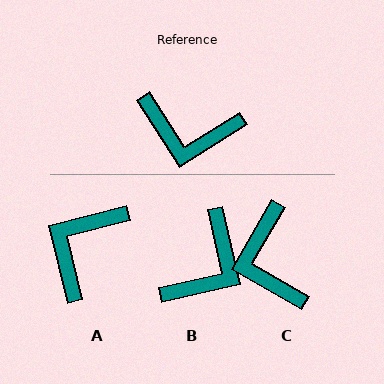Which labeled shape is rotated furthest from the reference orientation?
A, about 109 degrees away.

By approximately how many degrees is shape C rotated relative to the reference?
Approximately 62 degrees clockwise.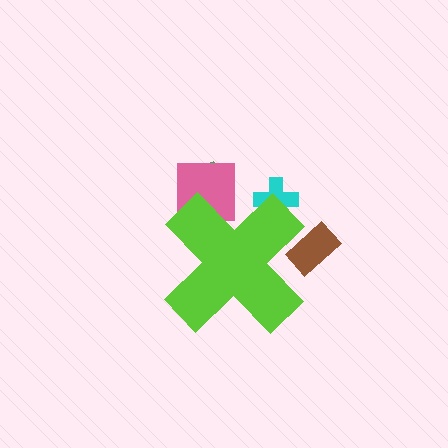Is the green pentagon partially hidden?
Yes, the green pentagon is partially hidden behind the lime cross.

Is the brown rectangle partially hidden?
Yes, the brown rectangle is partially hidden behind the lime cross.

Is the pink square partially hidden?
Yes, the pink square is partially hidden behind the lime cross.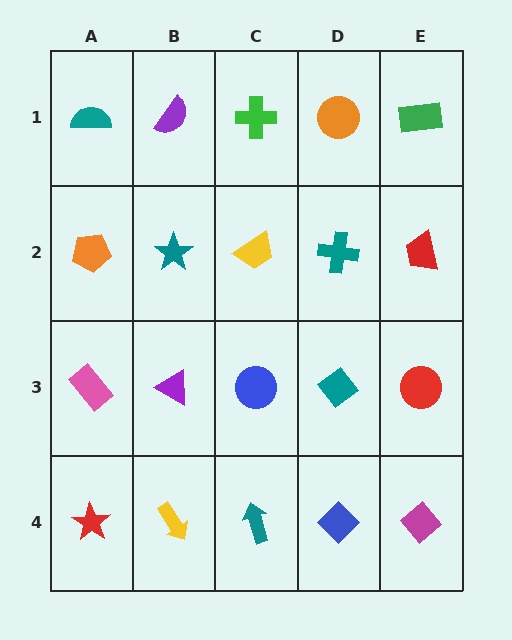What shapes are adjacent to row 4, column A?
A pink rectangle (row 3, column A), a yellow arrow (row 4, column B).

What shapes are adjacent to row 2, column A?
A teal semicircle (row 1, column A), a pink rectangle (row 3, column A), a teal star (row 2, column B).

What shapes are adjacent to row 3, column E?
A red trapezoid (row 2, column E), a magenta diamond (row 4, column E), a teal diamond (row 3, column D).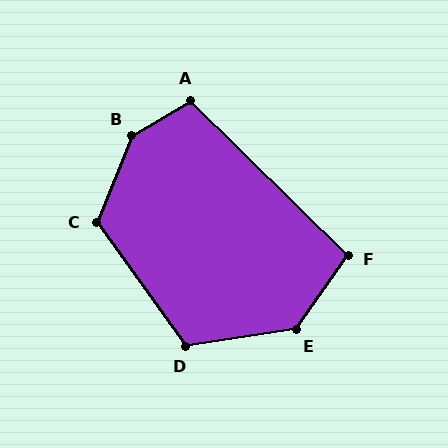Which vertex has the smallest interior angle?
F, at approximately 100 degrees.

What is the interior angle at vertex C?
Approximately 122 degrees (obtuse).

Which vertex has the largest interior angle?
B, at approximately 143 degrees.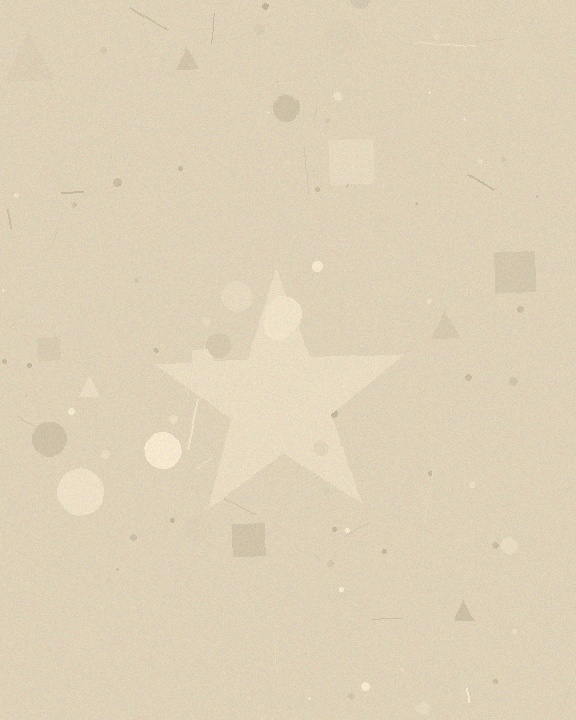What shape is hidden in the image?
A star is hidden in the image.